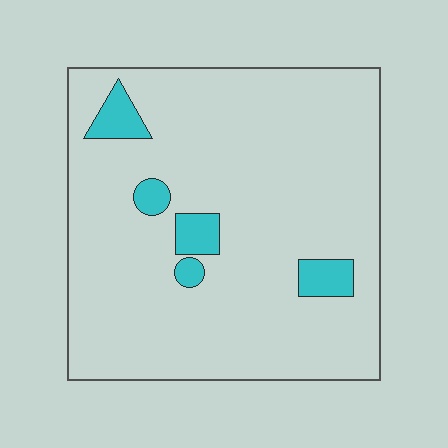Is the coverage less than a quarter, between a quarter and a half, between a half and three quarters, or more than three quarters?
Less than a quarter.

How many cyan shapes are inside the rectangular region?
5.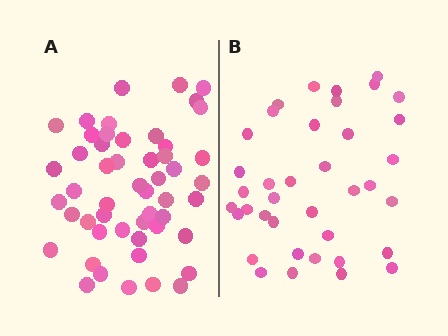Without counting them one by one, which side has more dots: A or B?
Region A (the left region) has more dots.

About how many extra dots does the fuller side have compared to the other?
Region A has approximately 15 more dots than region B.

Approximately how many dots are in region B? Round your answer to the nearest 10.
About 40 dots. (The exact count is 38, which rounds to 40.)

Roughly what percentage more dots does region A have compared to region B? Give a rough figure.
About 35% more.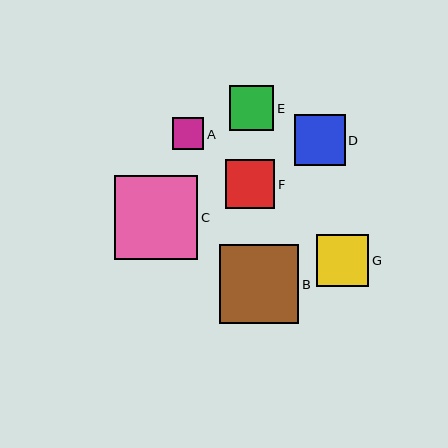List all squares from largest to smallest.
From largest to smallest: C, B, G, D, F, E, A.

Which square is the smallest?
Square A is the smallest with a size of approximately 32 pixels.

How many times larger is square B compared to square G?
Square B is approximately 1.5 times the size of square G.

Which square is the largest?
Square C is the largest with a size of approximately 84 pixels.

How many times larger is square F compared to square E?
Square F is approximately 1.1 times the size of square E.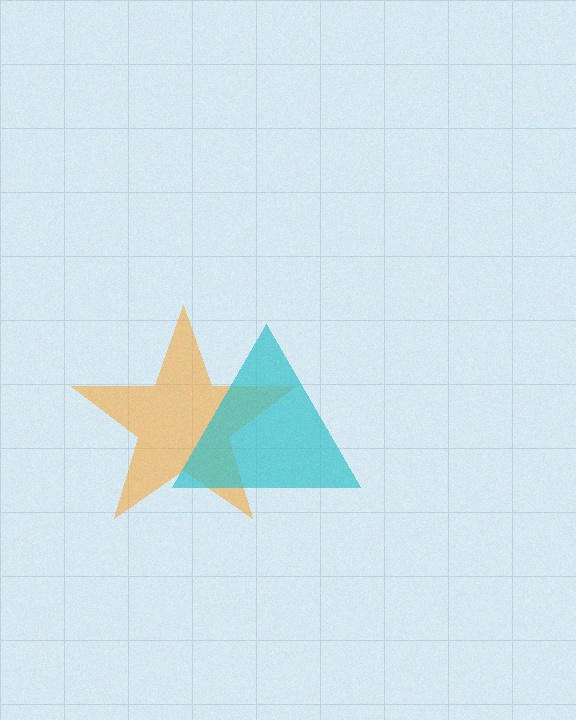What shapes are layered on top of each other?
The layered shapes are: an orange star, a cyan triangle.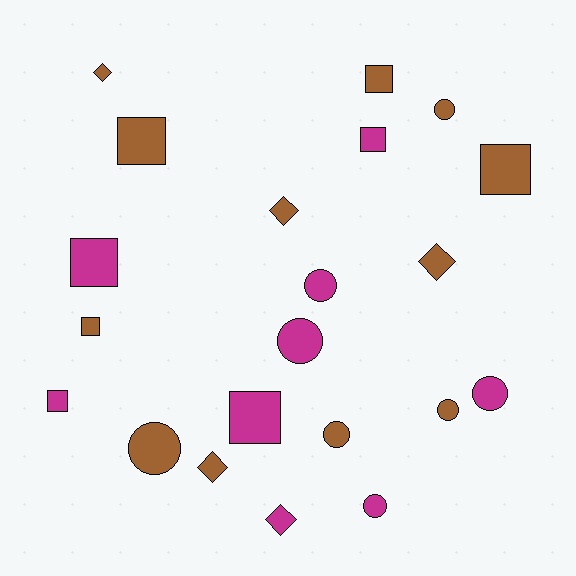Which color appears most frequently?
Brown, with 12 objects.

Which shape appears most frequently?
Square, with 8 objects.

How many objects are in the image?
There are 21 objects.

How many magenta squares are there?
There are 4 magenta squares.